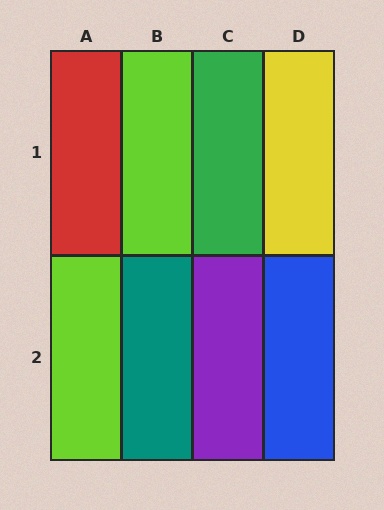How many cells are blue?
1 cell is blue.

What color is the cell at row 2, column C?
Purple.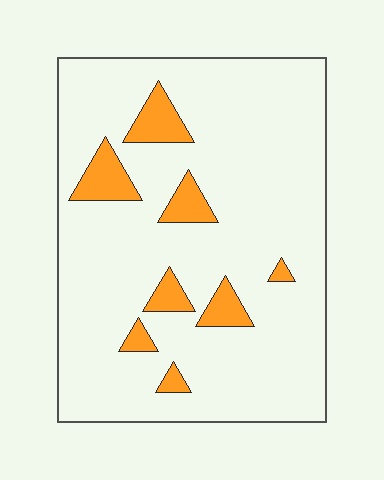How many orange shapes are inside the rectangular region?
8.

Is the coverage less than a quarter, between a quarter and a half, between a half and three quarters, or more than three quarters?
Less than a quarter.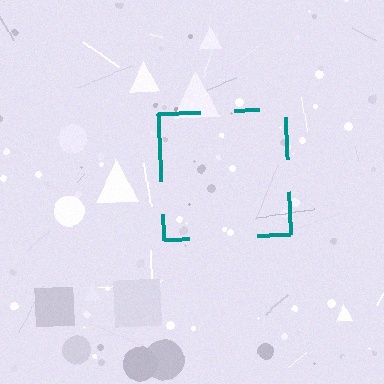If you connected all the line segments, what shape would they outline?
They would outline a square.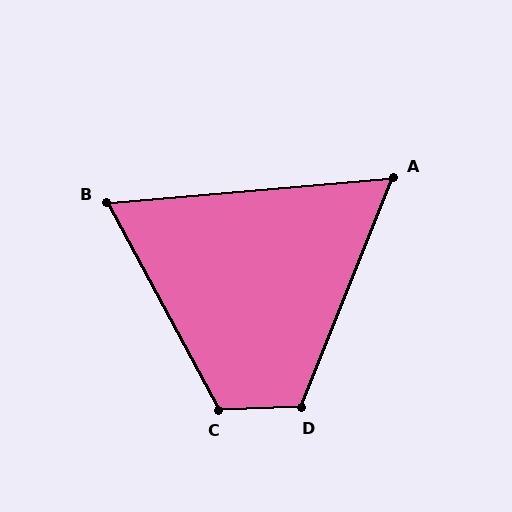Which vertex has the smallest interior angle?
A, at approximately 63 degrees.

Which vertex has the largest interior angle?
C, at approximately 117 degrees.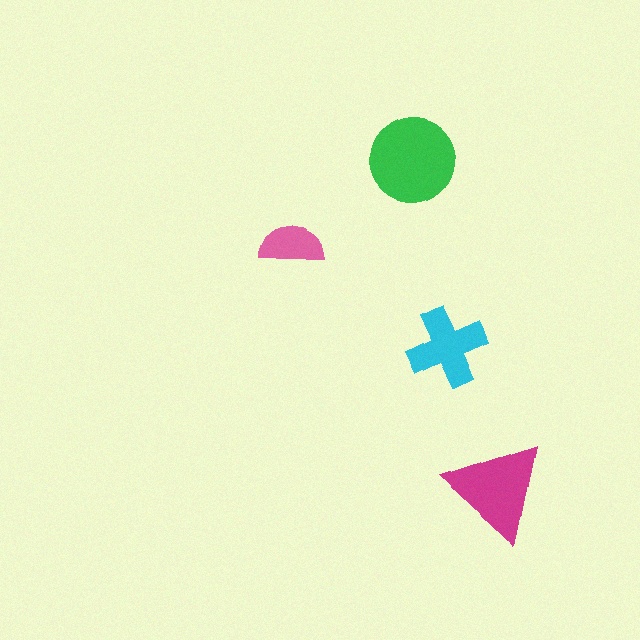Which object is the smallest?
The pink semicircle.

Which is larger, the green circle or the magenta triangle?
The green circle.